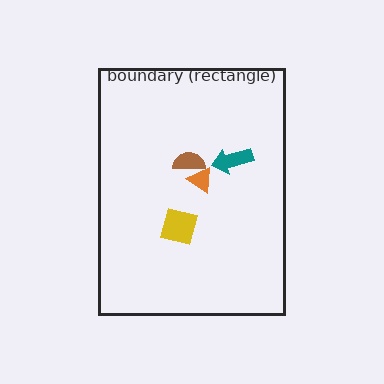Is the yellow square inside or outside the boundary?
Inside.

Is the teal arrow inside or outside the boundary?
Inside.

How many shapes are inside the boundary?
4 inside, 0 outside.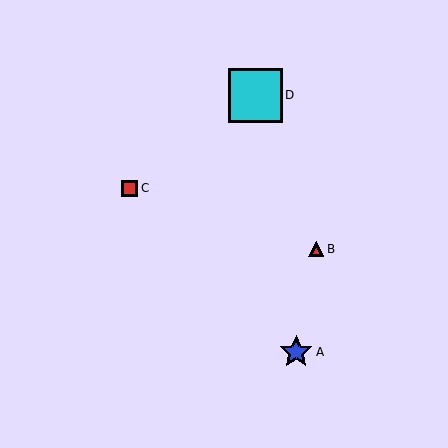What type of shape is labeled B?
Shape B is a red triangle.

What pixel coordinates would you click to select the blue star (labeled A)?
Click at (296, 352) to select the blue star A.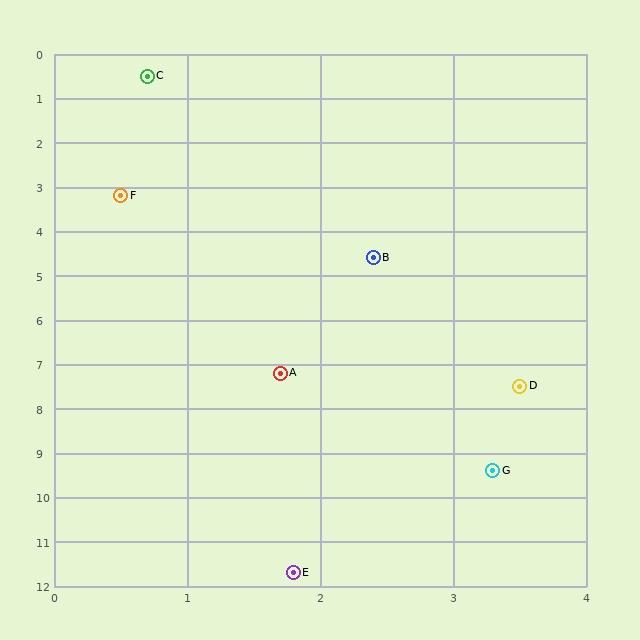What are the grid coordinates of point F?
Point F is at approximately (0.5, 3.2).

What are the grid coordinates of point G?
Point G is at approximately (3.3, 9.4).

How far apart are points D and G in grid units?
Points D and G are about 1.9 grid units apart.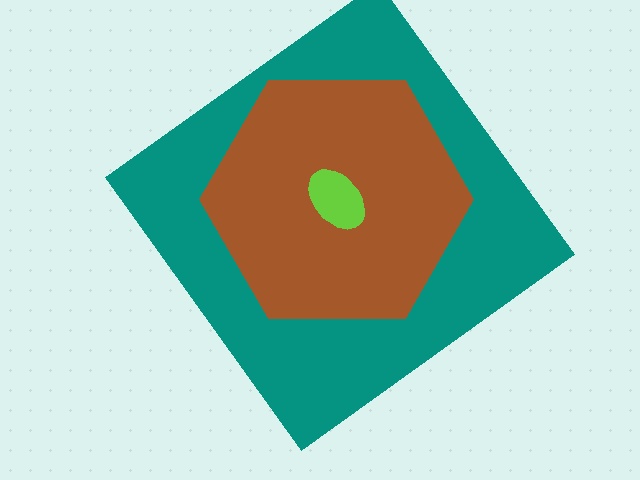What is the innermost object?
The lime ellipse.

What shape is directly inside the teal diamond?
The brown hexagon.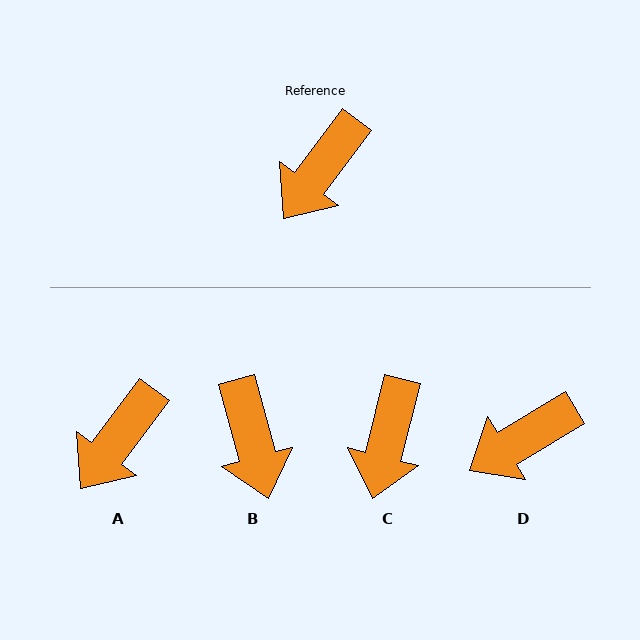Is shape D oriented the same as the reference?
No, it is off by about 22 degrees.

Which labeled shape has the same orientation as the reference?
A.